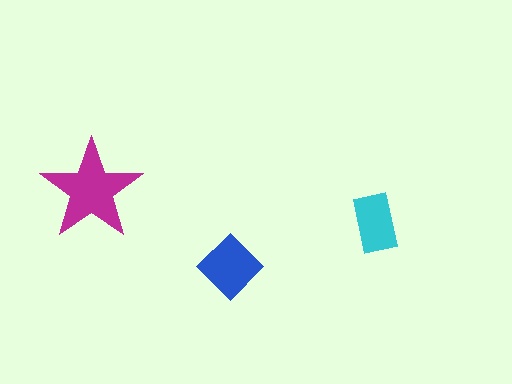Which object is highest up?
The magenta star is topmost.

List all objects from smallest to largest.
The cyan rectangle, the blue diamond, the magenta star.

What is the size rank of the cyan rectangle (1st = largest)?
3rd.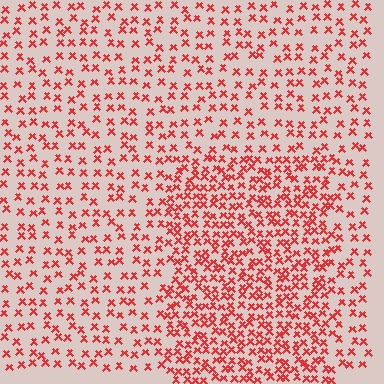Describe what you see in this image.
The image contains small red elements arranged at two different densities. A rectangle-shaped region is visible where the elements are more densely packed than the surrounding area.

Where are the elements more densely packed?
The elements are more densely packed inside the rectangle boundary.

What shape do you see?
I see a rectangle.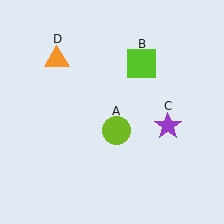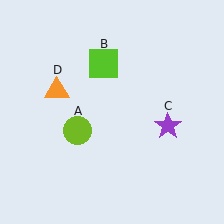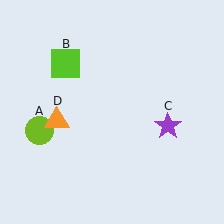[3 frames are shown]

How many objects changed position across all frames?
3 objects changed position: lime circle (object A), lime square (object B), orange triangle (object D).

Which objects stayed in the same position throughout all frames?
Purple star (object C) remained stationary.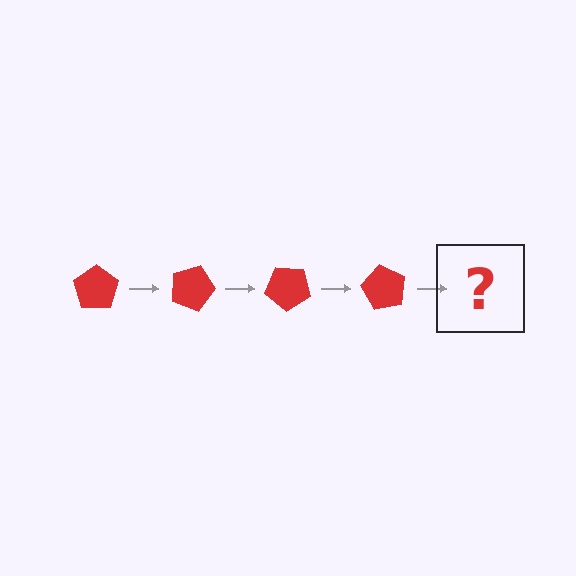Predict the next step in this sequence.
The next step is a red pentagon rotated 80 degrees.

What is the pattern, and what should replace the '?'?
The pattern is that the pentagon rotates 20 degrees each step. The '?' should be a red pentagon rotated 80 degrees.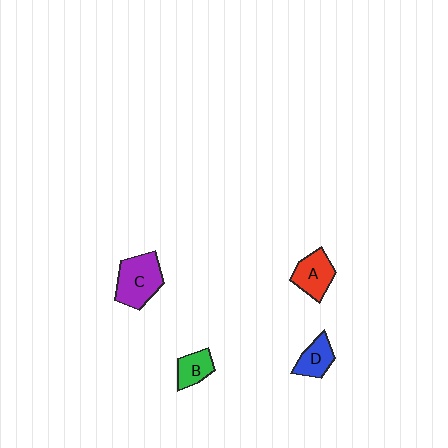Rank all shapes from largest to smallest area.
From largest to smallest: C (purple), A (red), D (blue), B (green).